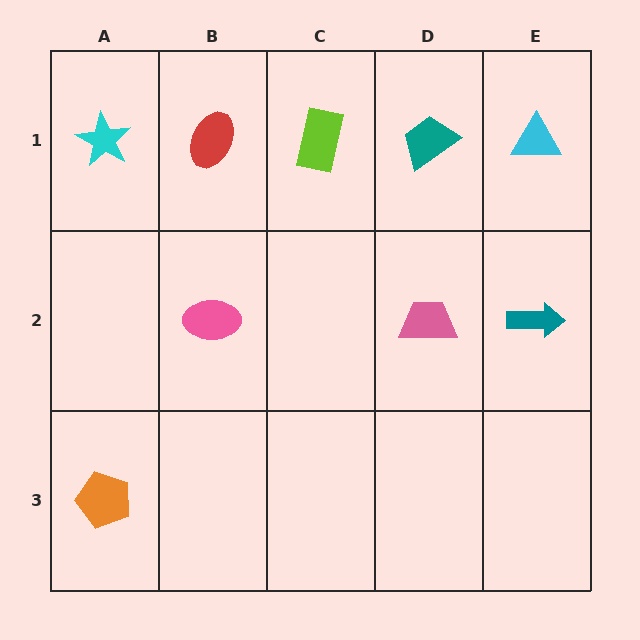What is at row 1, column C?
A lime rectangle.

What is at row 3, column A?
An orange pentagon.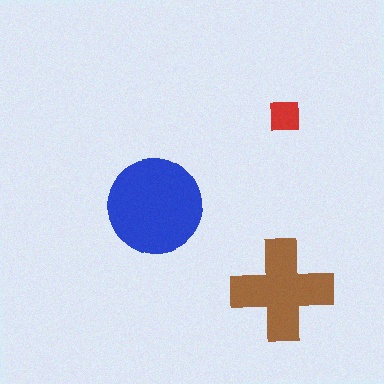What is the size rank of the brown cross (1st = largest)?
2nd.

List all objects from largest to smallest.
The blue circle, the brown cross, the red square.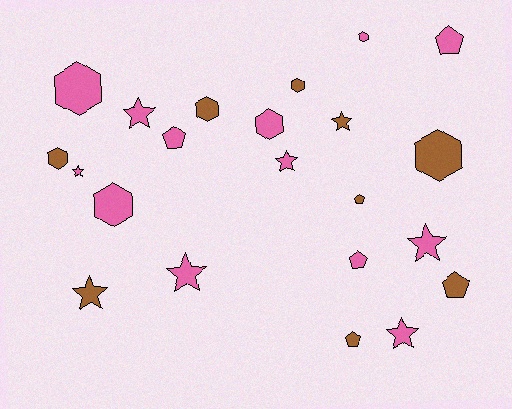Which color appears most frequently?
Pink, with 13 objects.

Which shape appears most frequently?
Star, with 8 objects.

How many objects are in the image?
There are 22 objects.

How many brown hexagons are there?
There are 4 brown hexagons.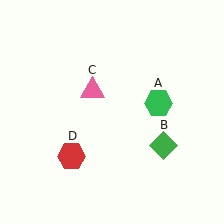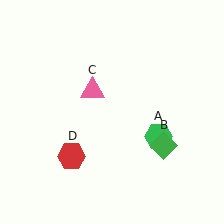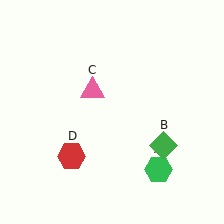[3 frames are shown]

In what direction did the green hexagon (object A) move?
The green hexagon (object A) moved down.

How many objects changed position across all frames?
1 object changed position: green hexagon (object A).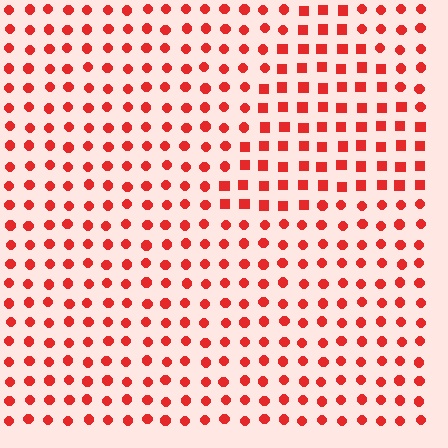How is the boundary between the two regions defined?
The boundary is defined by a change in element shape: squares inside vs. circles outside. All elements share the same color and spacing.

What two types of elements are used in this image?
The image uses squares inside the triangle region and circles outside it.